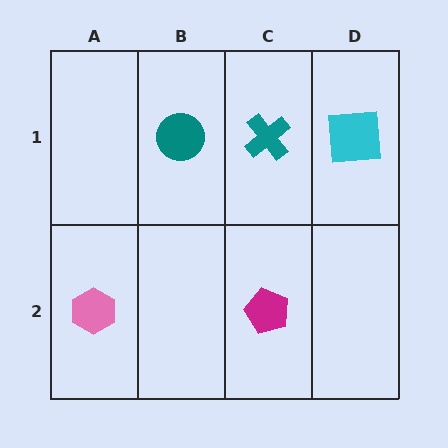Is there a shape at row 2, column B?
No, that cell is empty.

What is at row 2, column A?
A pink hexagon.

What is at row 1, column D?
A cyan square.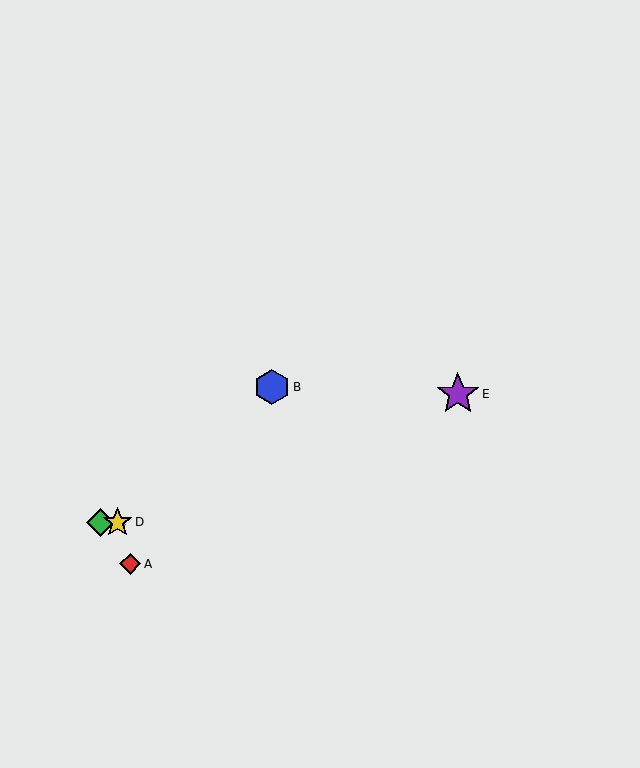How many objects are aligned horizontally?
2 objects (C, D) are aligned horizontally.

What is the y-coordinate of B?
Object B is at y≈387.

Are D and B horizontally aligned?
No, D is at y≈522 and B is at y≈387.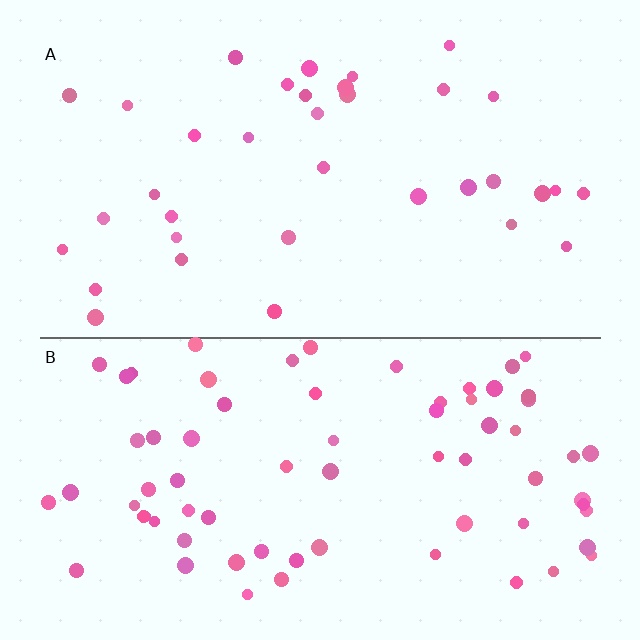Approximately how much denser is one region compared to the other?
Approximately 2.0× — region B over region A.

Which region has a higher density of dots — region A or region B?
B (the bottom).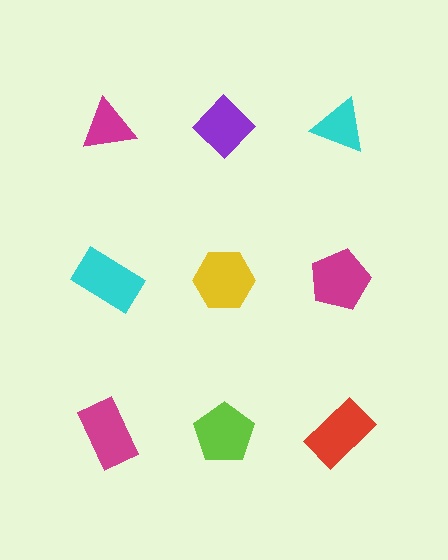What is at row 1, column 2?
A purple diamond.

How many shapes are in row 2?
3 shapes.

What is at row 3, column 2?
A lime pentagon.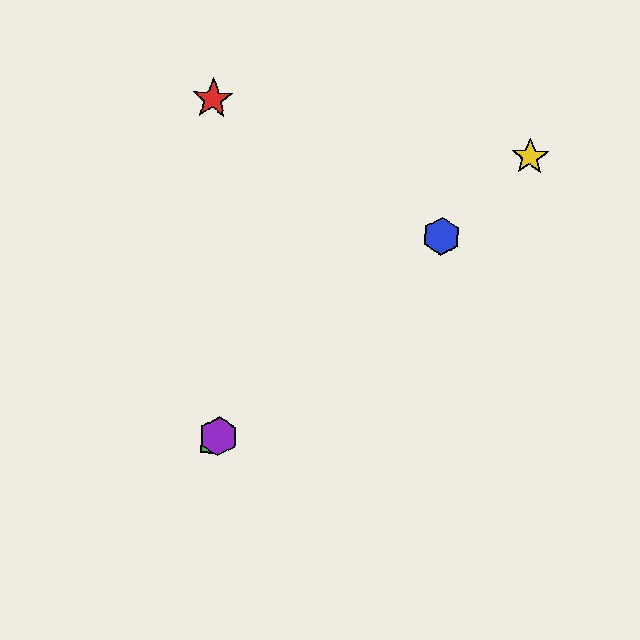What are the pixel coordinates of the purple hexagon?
The purple hexagon is at (219, 436).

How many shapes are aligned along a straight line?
4 shapes (the blue hexagon, the green square, the yellow star, the purple hexagon) are aligned along a straight line.